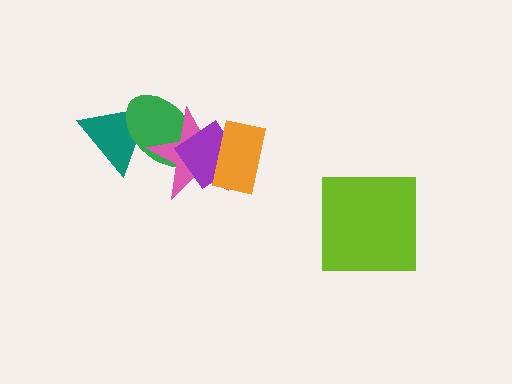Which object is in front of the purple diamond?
The orange rectangle is in front of the purple diamond.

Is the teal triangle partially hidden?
Yes, it is partially covered by another shape.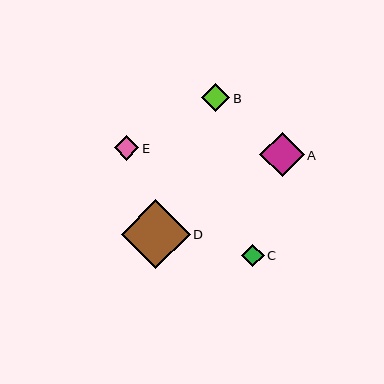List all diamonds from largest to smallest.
From largest to smallest: D, A, B, E, C.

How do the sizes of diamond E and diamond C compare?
Diamond E and diamond C are approximately the same size.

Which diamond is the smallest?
Diamond C is the smallest with a size of approximately 22 pixels.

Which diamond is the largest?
Diamond D is the largest with a size of approximately 68 pixels.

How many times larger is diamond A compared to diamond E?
Diamond A is approximately 1.8 times the size of diamond E.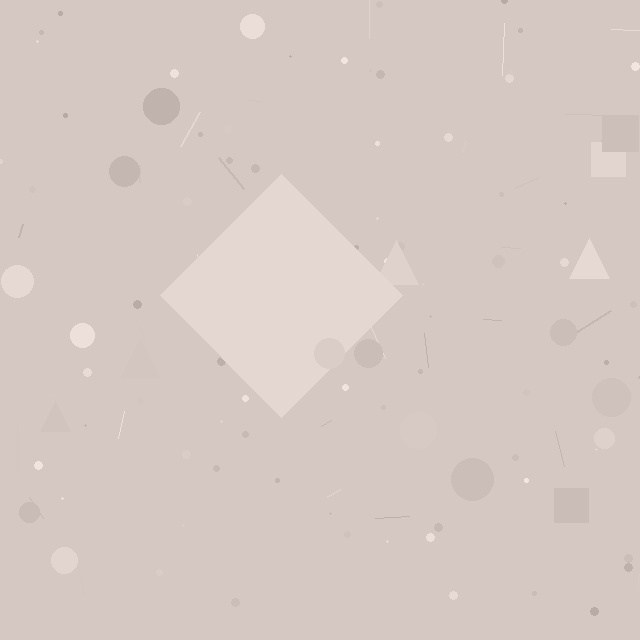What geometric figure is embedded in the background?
A diamond is embedded in the background.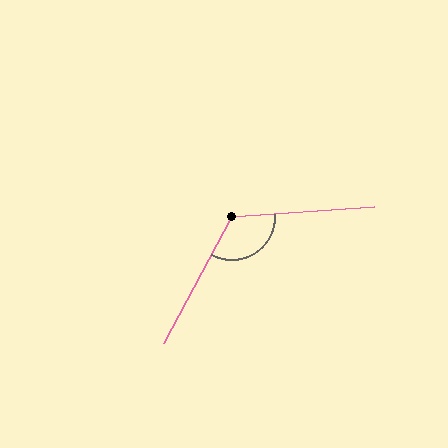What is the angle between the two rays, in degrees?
Approximately 122 degrees.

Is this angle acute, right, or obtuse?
It is obtuse.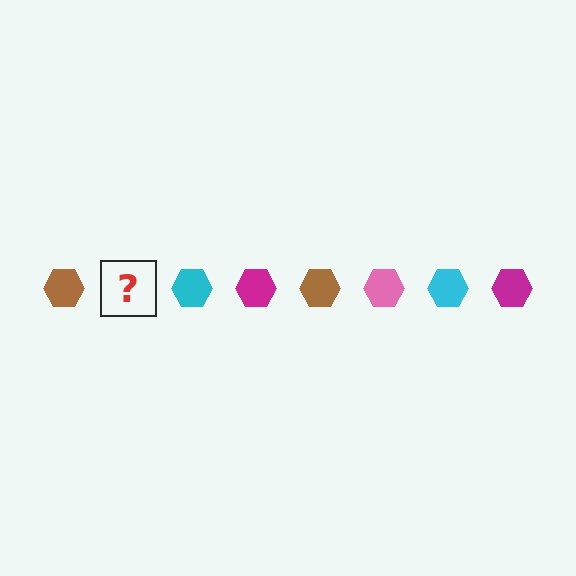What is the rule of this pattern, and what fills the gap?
The rule is that the pattern cycles through brown, pink, cyan, magenta hexagons. The gap should be filled with a pink hexagon.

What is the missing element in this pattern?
The missing element is a pink hexagon.